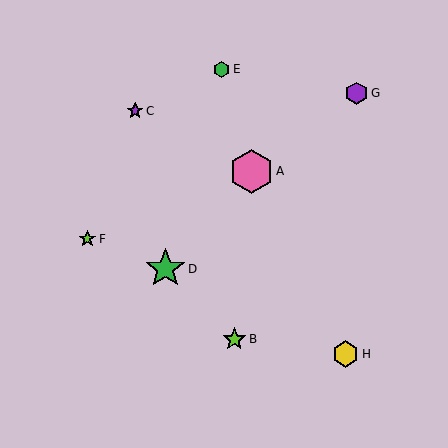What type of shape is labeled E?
Shape E is a green hexagon.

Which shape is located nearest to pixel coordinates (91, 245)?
The lime star (labeled F) at (87, 239) is nearest to that location.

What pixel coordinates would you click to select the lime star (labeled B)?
Click at (234, 339) to select the lime star B.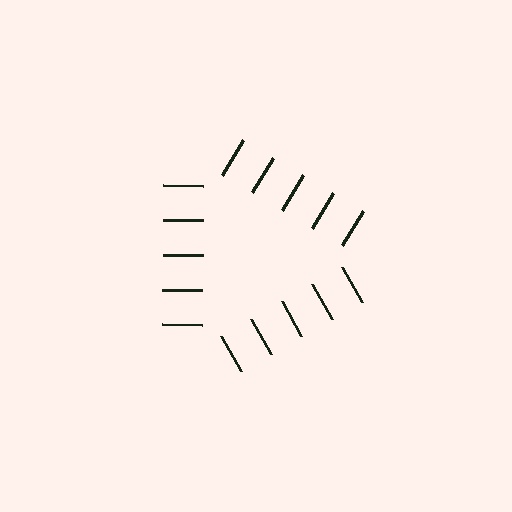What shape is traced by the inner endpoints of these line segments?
An illusory triangle — the line segments terminate on its edges but no continuous stroke is drawn.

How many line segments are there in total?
15 — 5 along each of the 3 edges.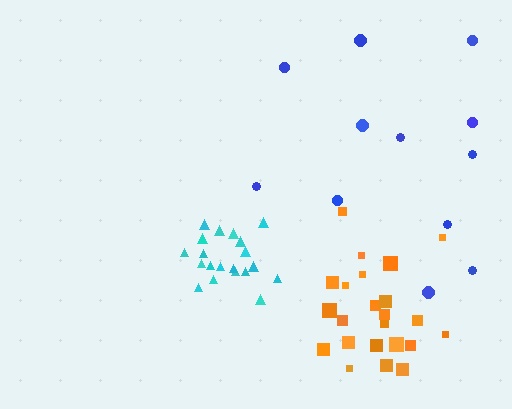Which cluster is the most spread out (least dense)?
Blue.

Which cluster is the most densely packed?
Cyan.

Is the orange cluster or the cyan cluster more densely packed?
Cyan.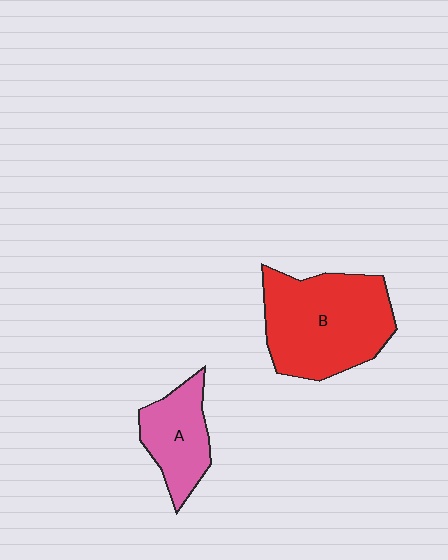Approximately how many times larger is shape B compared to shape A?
Approximately 2.0 times.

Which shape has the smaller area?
Shape A (pink).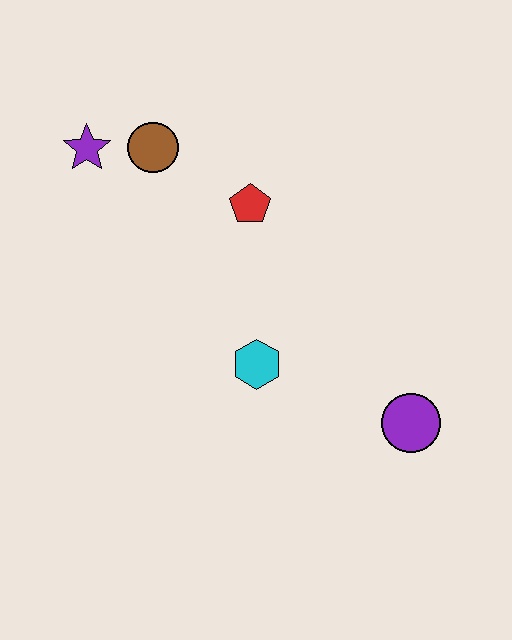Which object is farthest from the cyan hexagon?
The purple star is farthest from the cyan hexagon.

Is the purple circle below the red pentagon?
Yes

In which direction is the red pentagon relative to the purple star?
The red pentagon is to the right of the purple star.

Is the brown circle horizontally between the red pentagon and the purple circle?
No